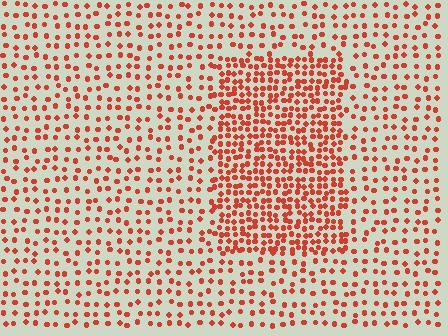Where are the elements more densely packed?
The elements are more densely packed inside the rectangle boundary.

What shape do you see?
I see a rectangle.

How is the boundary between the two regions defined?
The boundary is defined by a change in element density (approximately 2.2x ratio). All elements are the same color, size, and shape.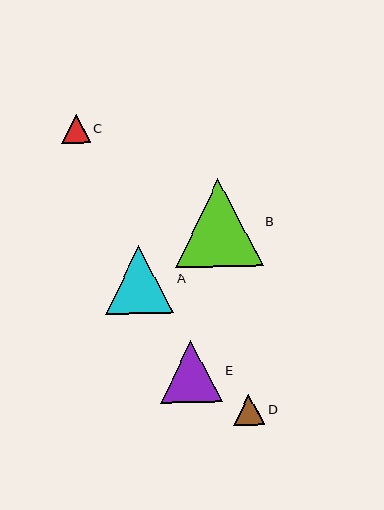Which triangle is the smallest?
Triangle C is the smallest with a size of approximately 29 pixels.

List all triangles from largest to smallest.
From largest to smallest: B, A, E, D, C.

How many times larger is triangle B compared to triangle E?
Triangle B is approximately 1.4 times the size of triangle E.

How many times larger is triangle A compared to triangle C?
Triangle A is approximately 2.4 times the size of triangle C.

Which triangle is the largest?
Triangle B is the largest with a size of approximately 88 pixels.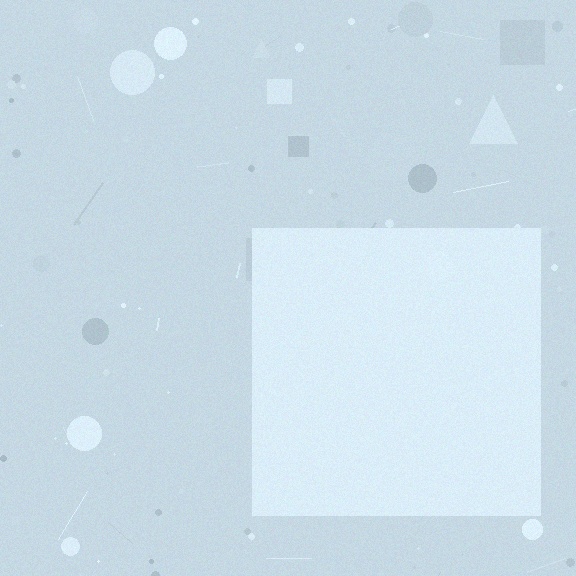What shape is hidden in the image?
A square is hidden in the image.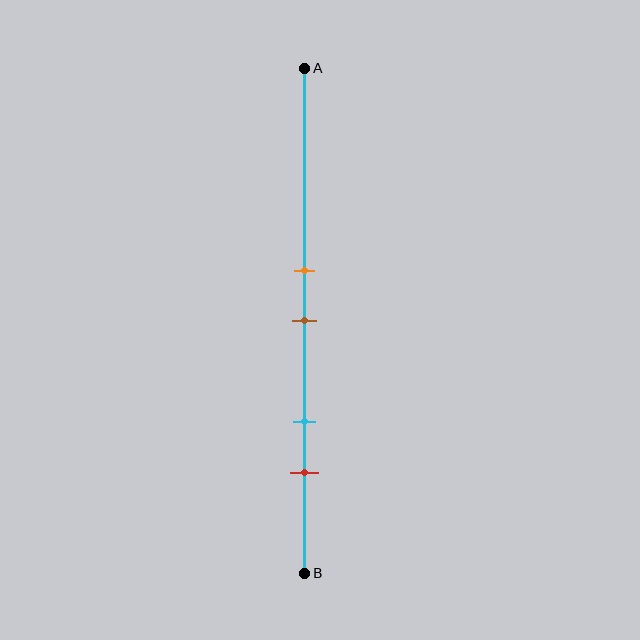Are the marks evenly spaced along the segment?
No, the marks are not evenly spaced.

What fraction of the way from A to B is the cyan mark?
The cyan mark is approximately 70% (0.7) of the way from A to B.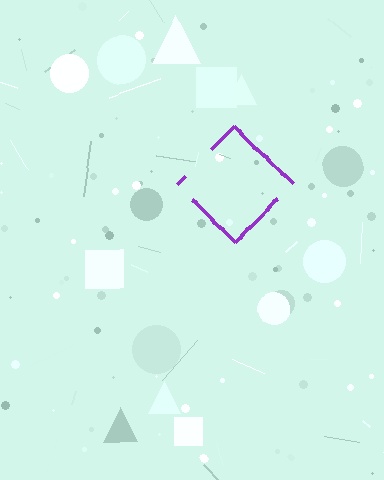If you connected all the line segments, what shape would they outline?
They would outline a diamond.